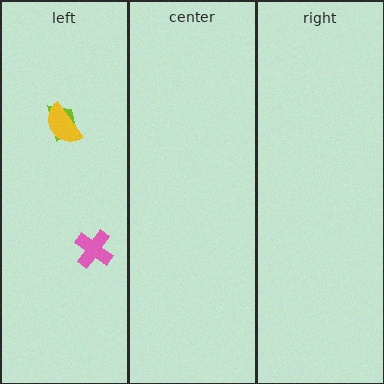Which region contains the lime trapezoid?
The left region.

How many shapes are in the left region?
3.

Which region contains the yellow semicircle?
The left region.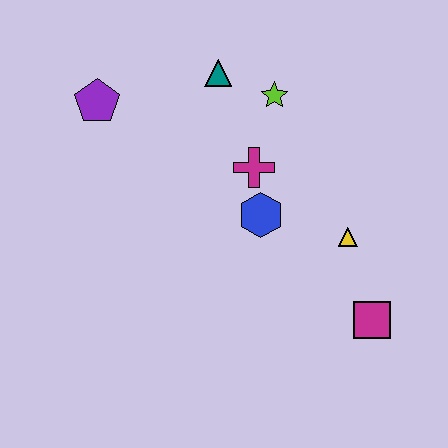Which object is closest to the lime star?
The teal triangle is closest to the lime star.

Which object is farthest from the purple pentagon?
The magenta square is farthest from the purple pentagon.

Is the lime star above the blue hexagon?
Yes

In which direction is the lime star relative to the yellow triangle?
The lime star is above the yellow triangle.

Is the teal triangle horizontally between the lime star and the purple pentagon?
Yes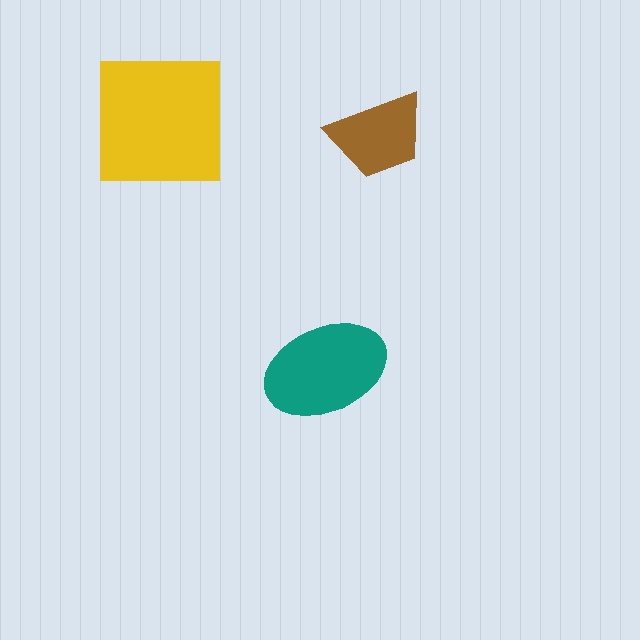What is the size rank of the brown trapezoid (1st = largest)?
3rd.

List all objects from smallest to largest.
The brown trapezoid, the teal ellipse, the yellow square.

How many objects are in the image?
There are 3 objects in the image.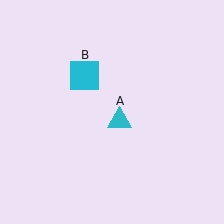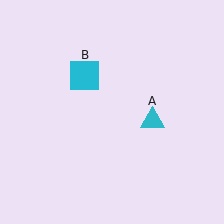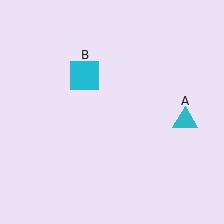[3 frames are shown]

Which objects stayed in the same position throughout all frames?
Cyan square (object B) remained stationary.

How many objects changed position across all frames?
1 object changed position: cyan triangle (object A).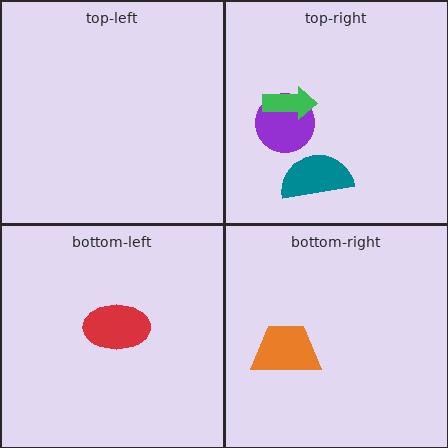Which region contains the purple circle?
The top-right region.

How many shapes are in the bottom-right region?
1.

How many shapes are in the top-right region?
3.